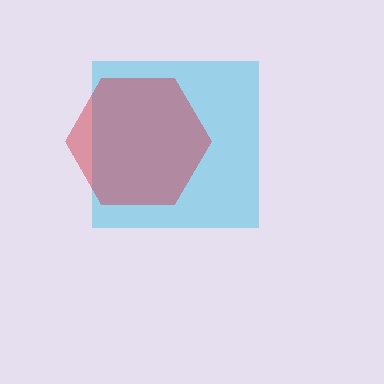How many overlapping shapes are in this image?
There are 2 overlapping shapes in the image.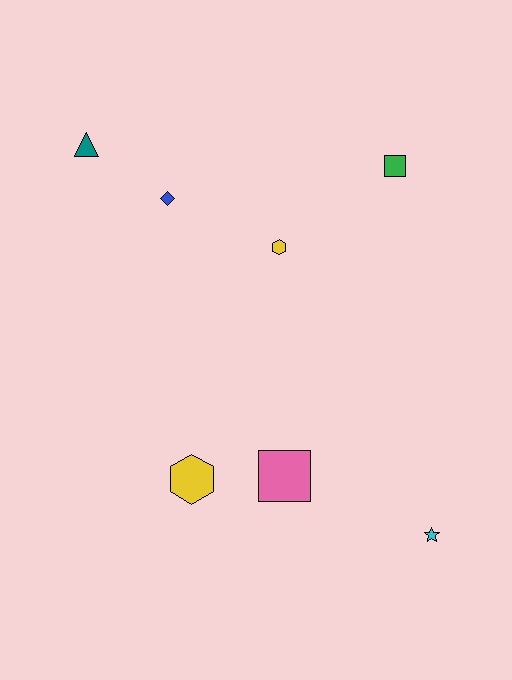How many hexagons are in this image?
There are 2 hexagons.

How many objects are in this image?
There are 7 objects.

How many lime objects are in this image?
There are no lime objects.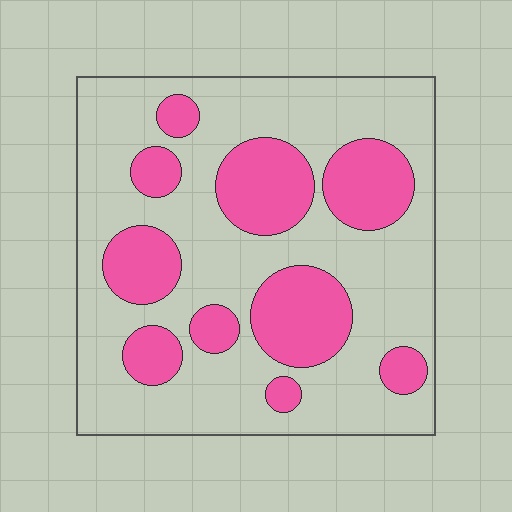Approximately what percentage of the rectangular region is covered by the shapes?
Approximately 30%.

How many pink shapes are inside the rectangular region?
10.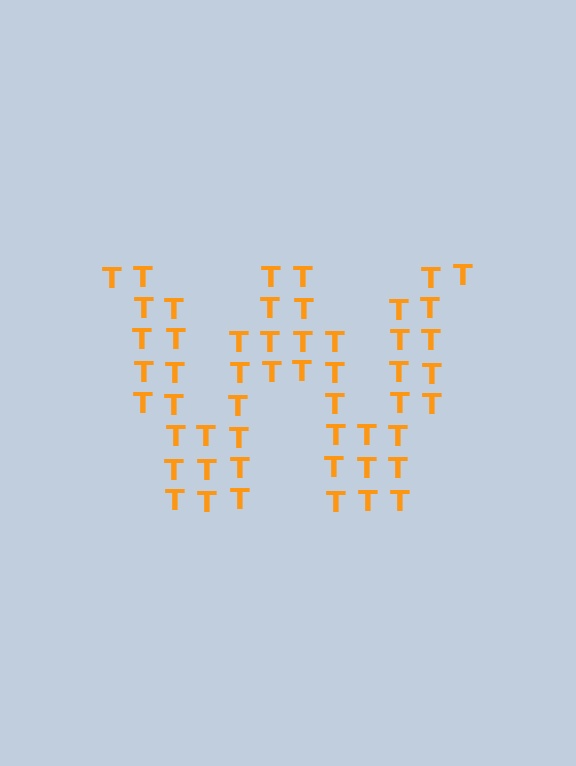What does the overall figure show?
The overall figure shows the letter W.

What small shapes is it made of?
It is made of small letter T's.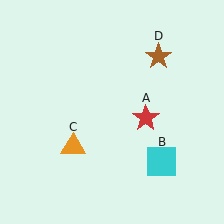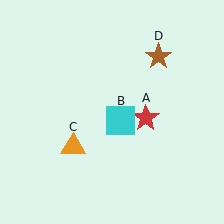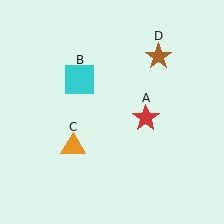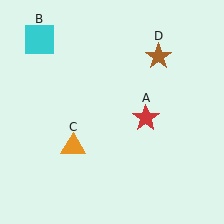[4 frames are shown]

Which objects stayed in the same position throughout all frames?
Red star (object A) and orange triangle (object C) and brown star (object D) remained stationary.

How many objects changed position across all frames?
1 object changed position: cyan square (object B).